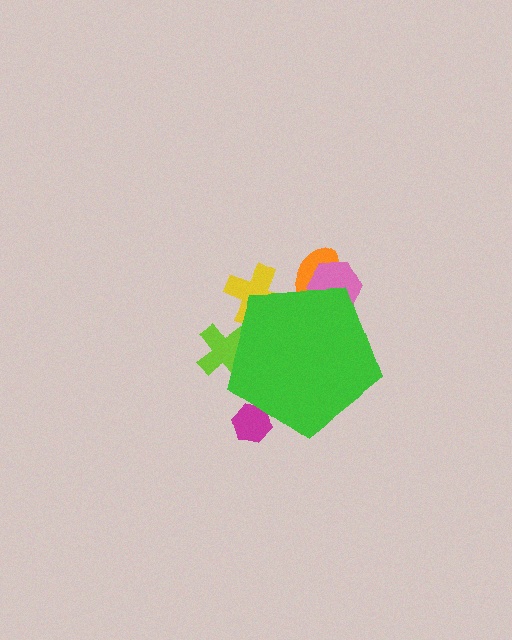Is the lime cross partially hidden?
Yes, the lime cross is partially hidden behind the green pentagon.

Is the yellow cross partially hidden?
Yes, the yellow cross is partially hidden behind the green pentagon.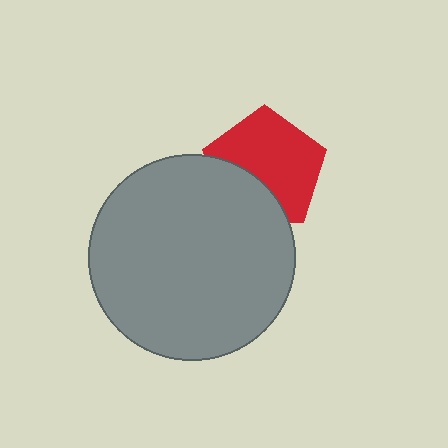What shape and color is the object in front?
The object in front is a gray circle.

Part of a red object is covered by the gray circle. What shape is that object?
It is a pentagon.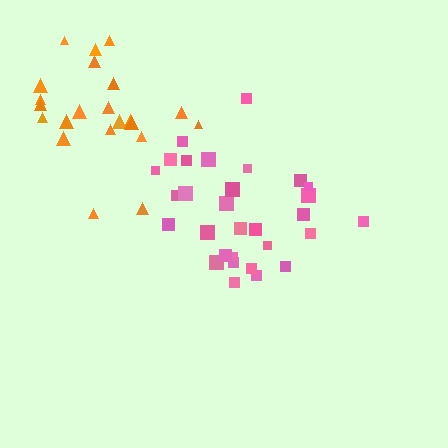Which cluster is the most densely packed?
Pink.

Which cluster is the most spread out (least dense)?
Orange.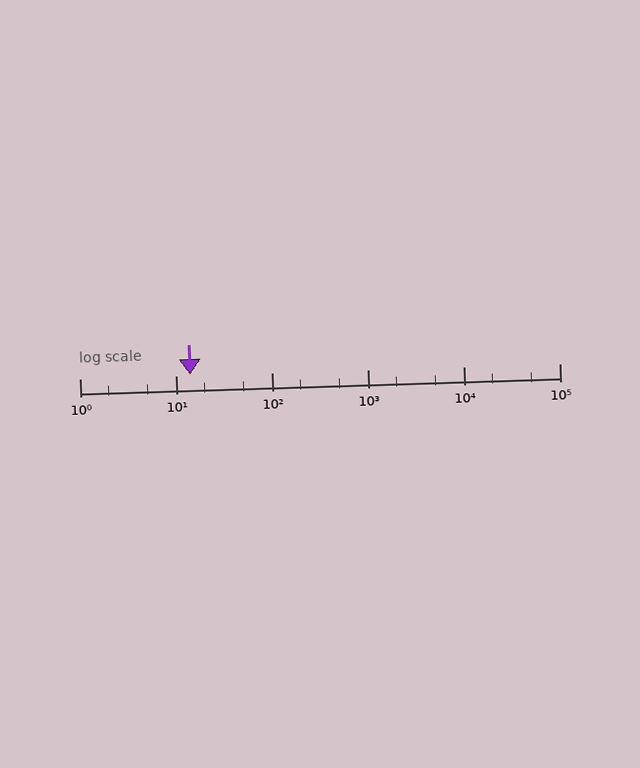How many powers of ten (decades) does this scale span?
The scale spans 5 decades, from 1 to 100000.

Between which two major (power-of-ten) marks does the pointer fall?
The pointer is between 10 and 100.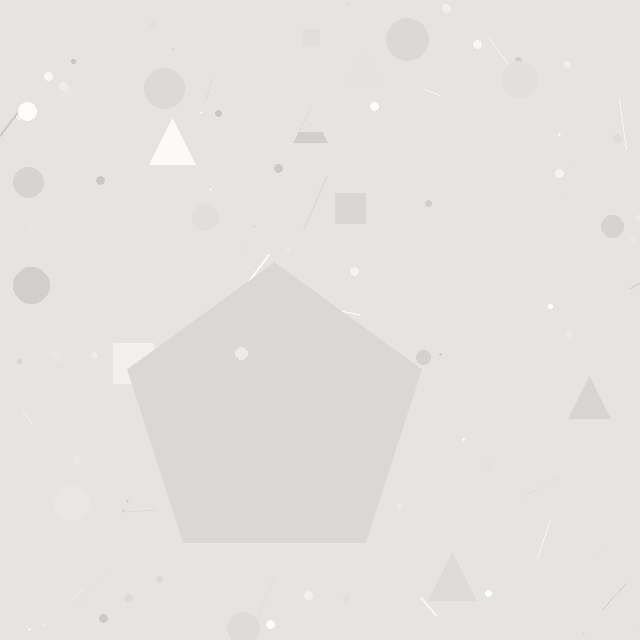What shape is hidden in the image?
A pentagon is hidden in the image.